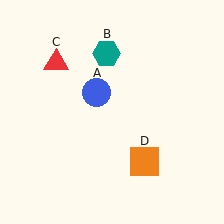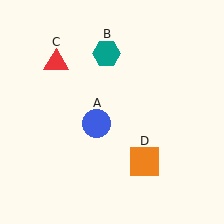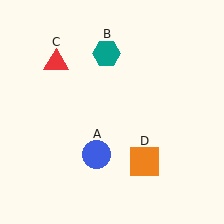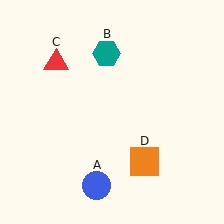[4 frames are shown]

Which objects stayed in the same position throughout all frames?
Teal hexagon (object B) and red triangle (object C) and orange square (object D) remained stationary.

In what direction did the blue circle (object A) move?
The blue circle (object A) moved down.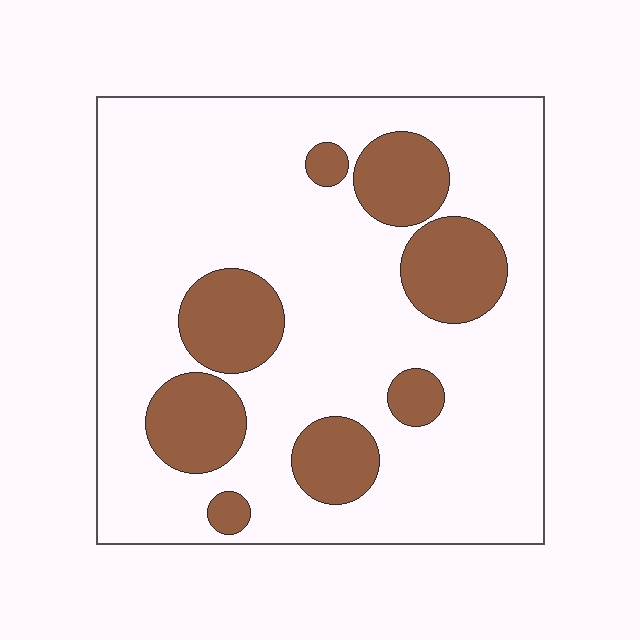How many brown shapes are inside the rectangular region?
8.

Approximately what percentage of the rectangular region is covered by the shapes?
Approximately 25%.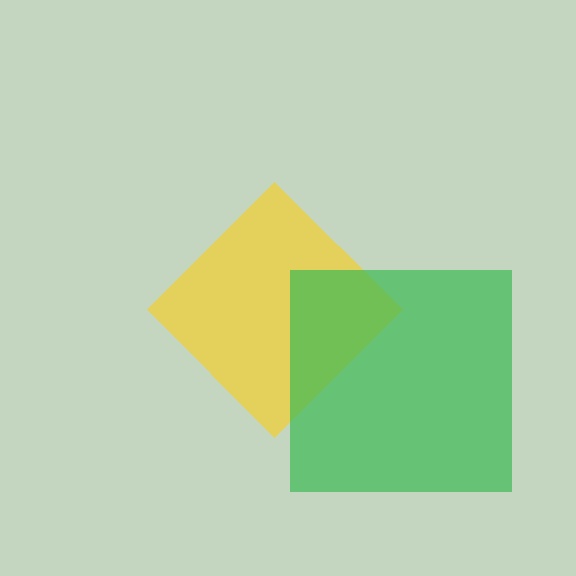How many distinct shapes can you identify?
There are 2 distinct shapes: a yellow diamond, a green square.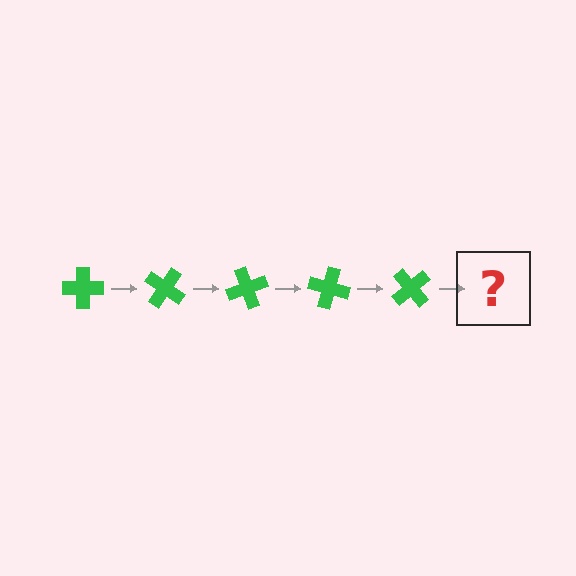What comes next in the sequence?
The next element should be a green cross rotated 175 degrees.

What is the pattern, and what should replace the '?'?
The pattern is that the cross rotates 35 degrees each step. The '?' should be a green cross rotated 175 degrees.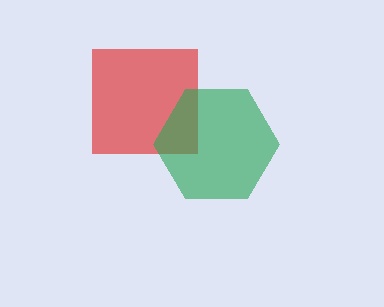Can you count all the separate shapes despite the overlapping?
Yes, there are 2 separate shapes.